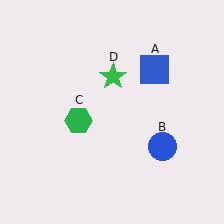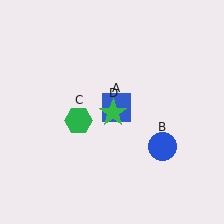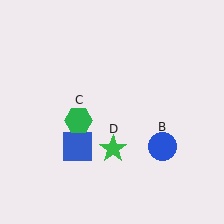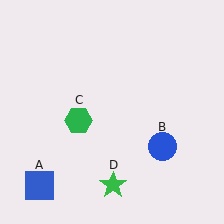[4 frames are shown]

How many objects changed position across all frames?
2 objects changed position: blue square (object A), green star (object D).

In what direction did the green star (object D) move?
The green star (object D) moved down.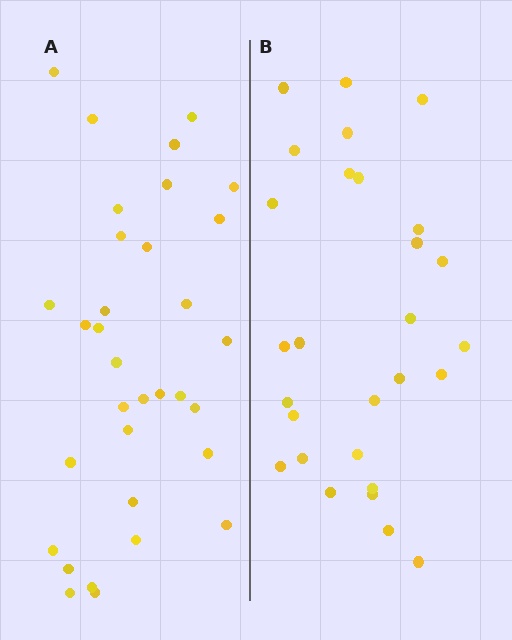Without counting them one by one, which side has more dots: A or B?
Region A (the left region) has more dots.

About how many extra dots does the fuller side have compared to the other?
Region A has about 5 more dots than region B.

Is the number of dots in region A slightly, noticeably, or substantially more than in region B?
Region A has only slightly more — the two regions are fairly close. The ratio is roughly 1.2 to 1.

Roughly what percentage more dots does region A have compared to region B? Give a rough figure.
About 20% more.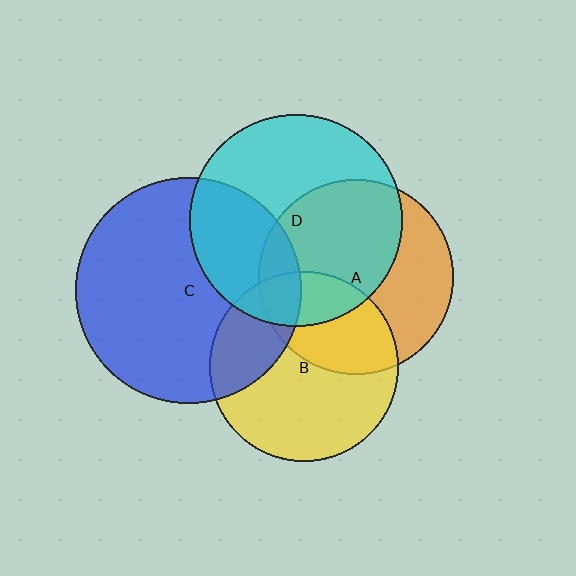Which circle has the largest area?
Circle C (blue).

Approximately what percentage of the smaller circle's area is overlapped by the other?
Approximately 20%.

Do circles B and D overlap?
Yes.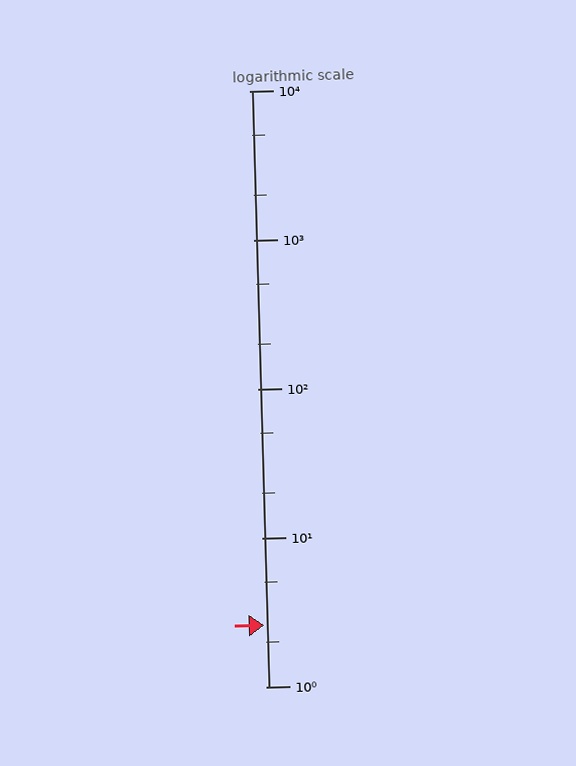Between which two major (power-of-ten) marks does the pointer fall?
The pointer is between 1 and 10.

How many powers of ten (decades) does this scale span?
The scale spans 4 decades, from 1 to 10000.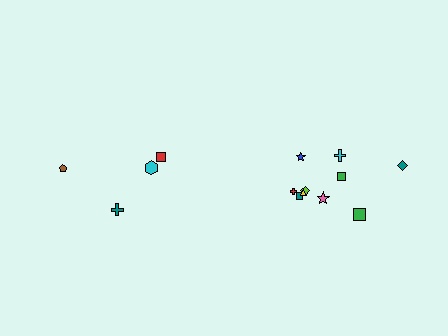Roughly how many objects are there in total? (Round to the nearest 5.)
Roughly 15 objects in total.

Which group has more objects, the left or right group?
The right group.